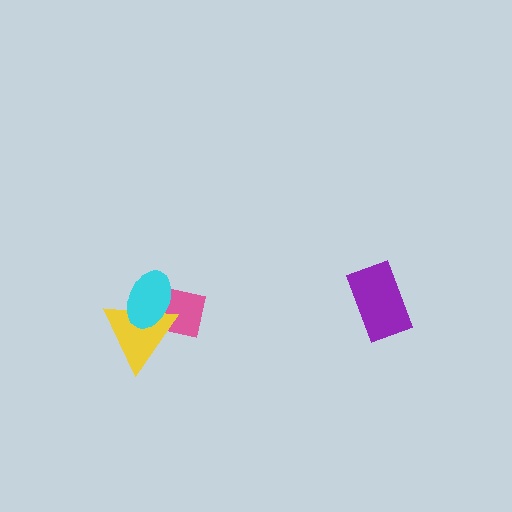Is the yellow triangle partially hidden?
Yes, it is partially covered by another shape.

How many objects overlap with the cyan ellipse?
2 objects overlap with the cyan ellipse.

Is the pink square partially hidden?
Yes, it is partially covered by another shape.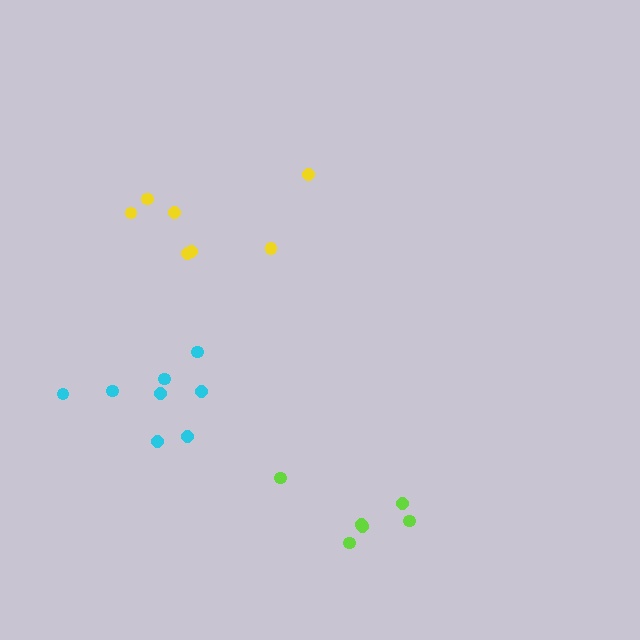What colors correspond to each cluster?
The clusters are colored: yellow, cyan, lime.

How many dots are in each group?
Group 1: 7 dots, Group 2: 8 dots, Group 3: 6 dots (21 total).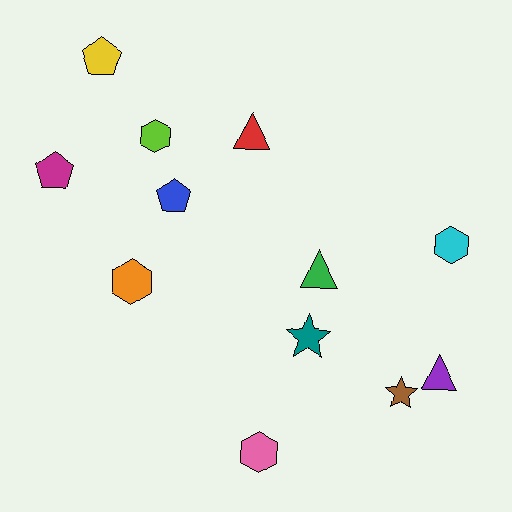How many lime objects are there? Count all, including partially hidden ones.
There is 1 lime object.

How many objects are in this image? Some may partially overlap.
There are 12 objects.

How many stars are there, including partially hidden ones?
There are 2 stars.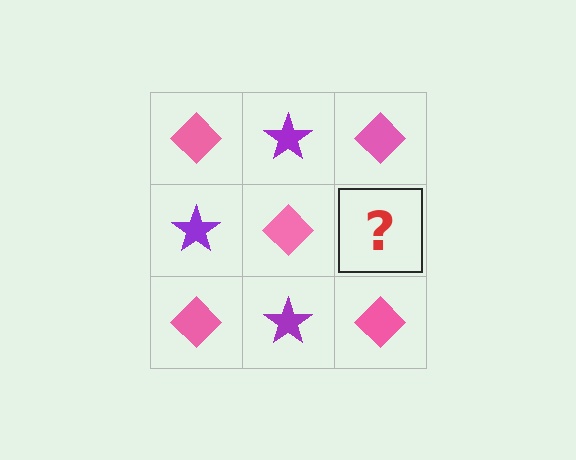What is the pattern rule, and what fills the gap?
The rule is that it alternates pink diamond and purple star in a checkerboard pattern. The gap should be filled with a purple star.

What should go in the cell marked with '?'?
The missing cell should contain a purple star.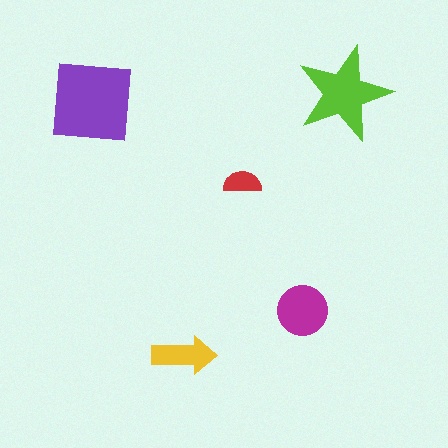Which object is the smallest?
The red semicircle.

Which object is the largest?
The purple square.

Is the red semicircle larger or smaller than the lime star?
Smaller.